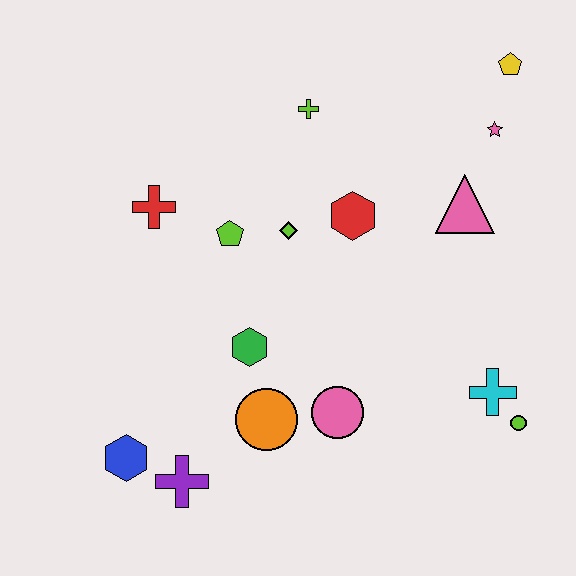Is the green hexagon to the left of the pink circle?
Yes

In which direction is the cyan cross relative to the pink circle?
The cyan cross is to the right of the pink circle.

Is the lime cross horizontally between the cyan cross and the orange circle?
Yes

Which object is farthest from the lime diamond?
The lime circle is farthest from the lime diamond.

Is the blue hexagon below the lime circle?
Yes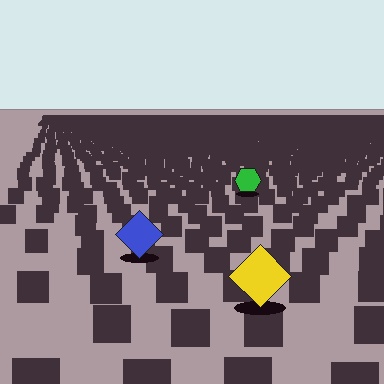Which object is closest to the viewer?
The yellow diamond is closest. The texture marks near it are larger and more spread out.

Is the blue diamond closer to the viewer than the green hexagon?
Yes. The blue diamond is closer — you can tell from the texture gradient: the ground texture is coarser near it.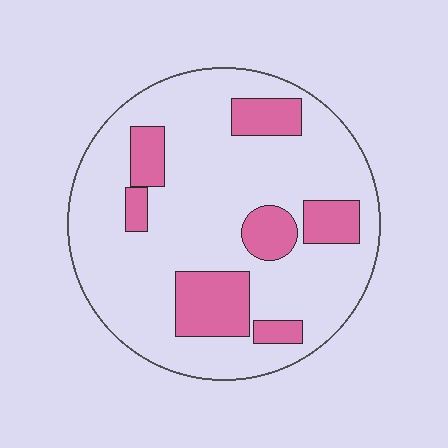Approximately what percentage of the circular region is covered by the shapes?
Approximately 20%.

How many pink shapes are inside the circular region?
7.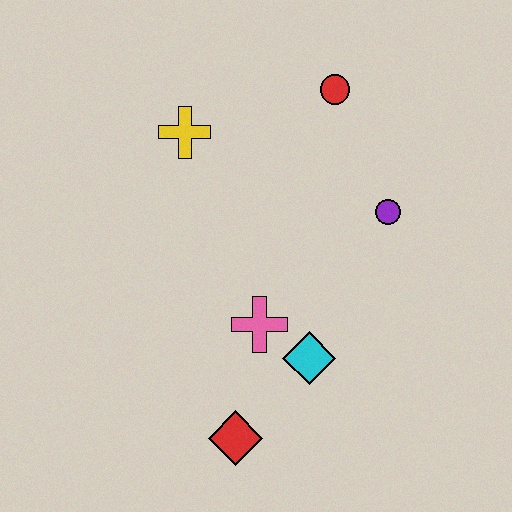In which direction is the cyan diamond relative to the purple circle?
The cyan diamond is below the purple circle.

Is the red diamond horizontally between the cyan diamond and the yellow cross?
Yes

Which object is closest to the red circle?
The purple circle is closest to the red circle.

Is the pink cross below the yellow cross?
Yes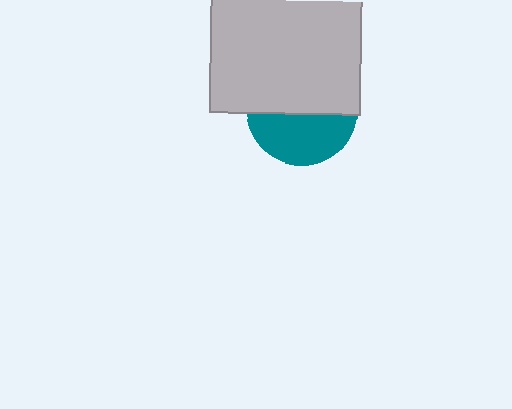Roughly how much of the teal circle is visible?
About half of it is visible (roughly 45%).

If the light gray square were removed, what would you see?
You would see the complete teal circle.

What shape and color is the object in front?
The object in front is a light gray square.